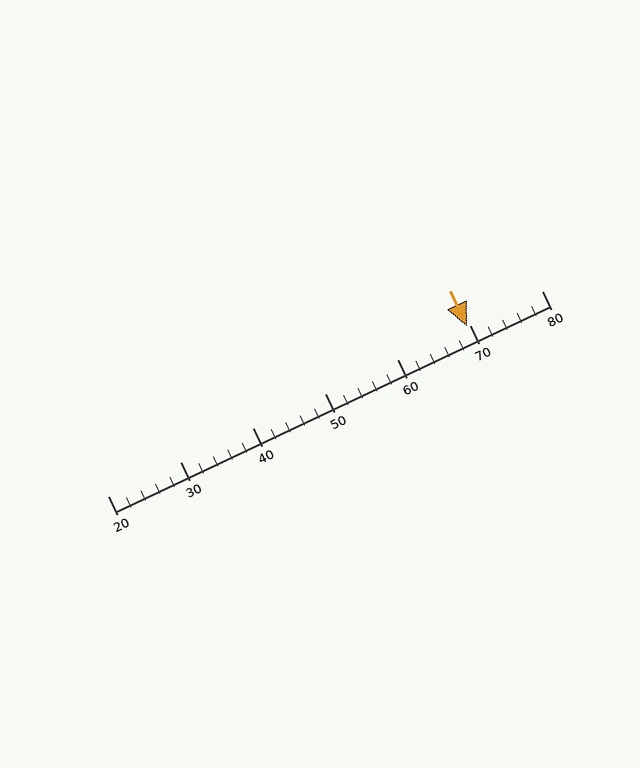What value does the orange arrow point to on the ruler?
The orange arrow points to approximately 70.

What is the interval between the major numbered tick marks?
The major tick marks are spaced 10 units apart.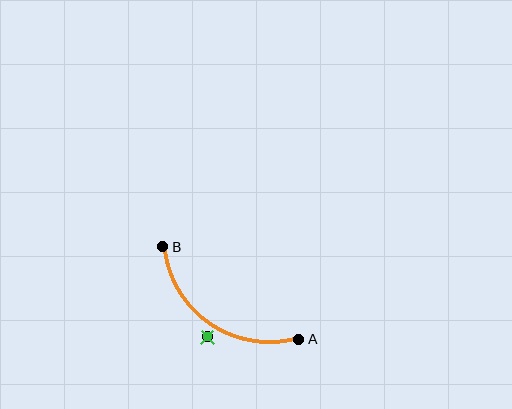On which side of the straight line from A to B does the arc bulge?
The arc bulges below and to the left of the straight line connecting A and B.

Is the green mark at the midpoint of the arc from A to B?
No — the green mark does not lie on the arc at all. It sits slightly outside the curve.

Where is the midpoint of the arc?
The arc midpoint is the point on the curve farthest from the straight line joining A and B. It sits below and to the left of that line.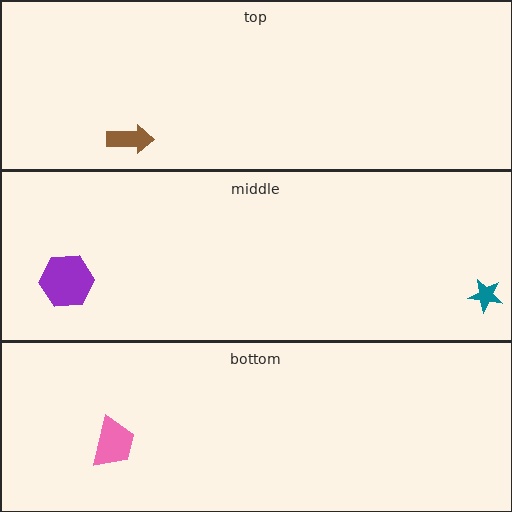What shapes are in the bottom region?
The pink trapezoid.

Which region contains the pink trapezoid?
The bottom region.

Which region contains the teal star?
The middle region.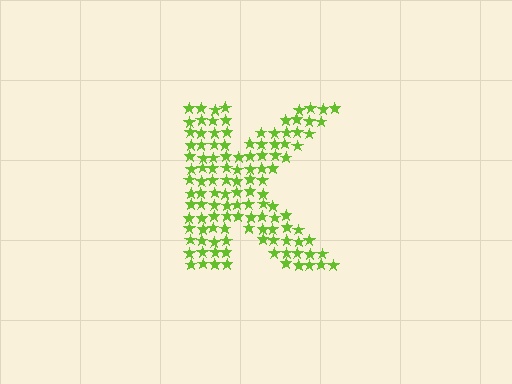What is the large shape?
The large shape is the letter K.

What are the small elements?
The small elements are stars.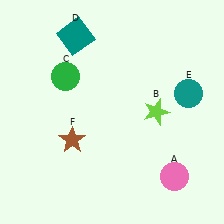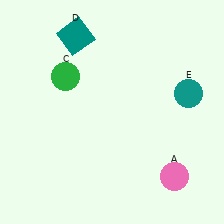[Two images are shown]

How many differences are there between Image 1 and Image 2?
There are 2 differences between the two images.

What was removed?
The lime star (B), the brown star (F) were removed in Image 2.